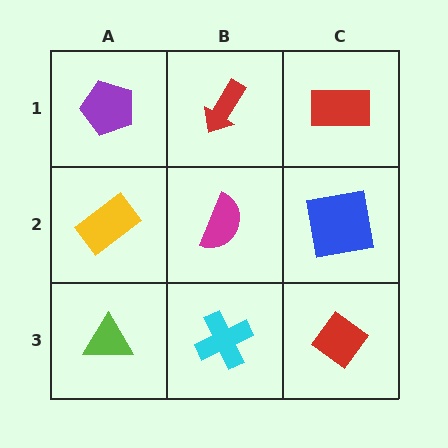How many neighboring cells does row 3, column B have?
3.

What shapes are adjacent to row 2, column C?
A red rectangle (row 1, column C), a red diamond (row 3, column C), a magenta semicircle (row 2, column B).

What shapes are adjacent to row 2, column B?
A red arrow (row 1, column B), a cyan cross (row 3, column B), a yellow rectangle (row 2, column A), a blue square (row 2, column C).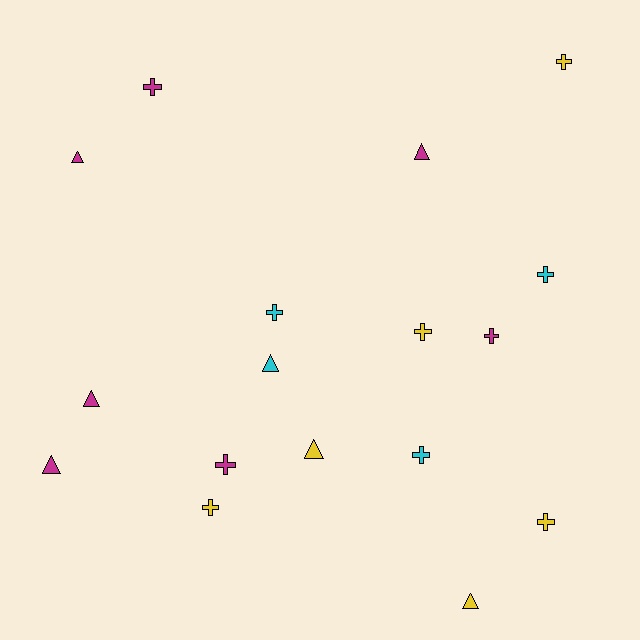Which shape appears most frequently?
Cross, with 10 objects.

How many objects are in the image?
There are 17 objects.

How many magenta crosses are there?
There are 3 magenta crosses.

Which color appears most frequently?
Magenta, with 7 objects.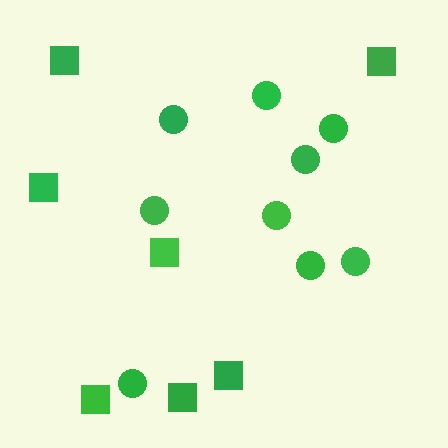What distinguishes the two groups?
There are 2 groups: one group of circles (9) and one group of squares (7).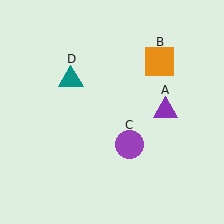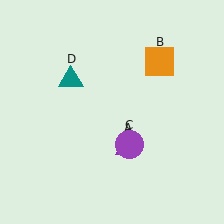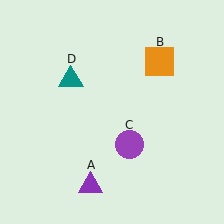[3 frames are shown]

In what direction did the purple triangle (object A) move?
The purple triangle (object A) moved down and to the left.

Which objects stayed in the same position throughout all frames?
Orange square (object B) and purple circle (object C) and teal triangle (object D) remained stationary.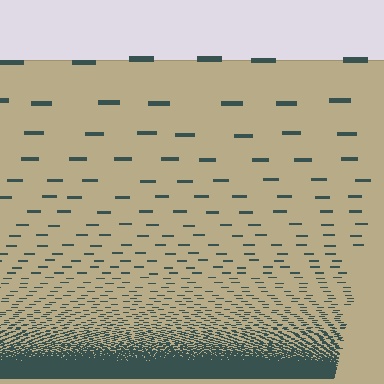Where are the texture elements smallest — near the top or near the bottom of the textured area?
Near the bottom.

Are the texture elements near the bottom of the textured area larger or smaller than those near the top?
Smaller. The gradient is inverted — elements near the bottom are smaller and denser.